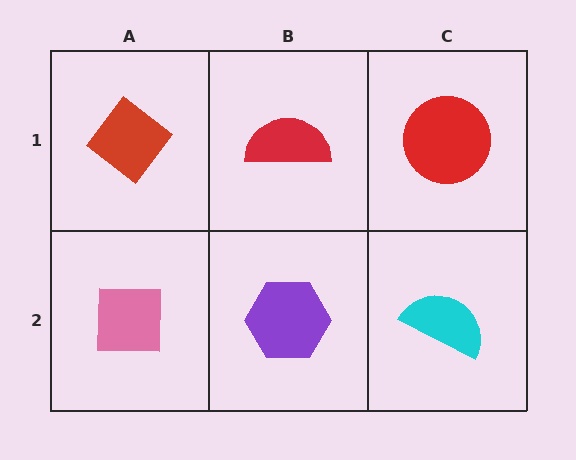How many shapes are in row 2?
3 shapes.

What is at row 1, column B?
A red semicircle.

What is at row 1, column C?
A red circle.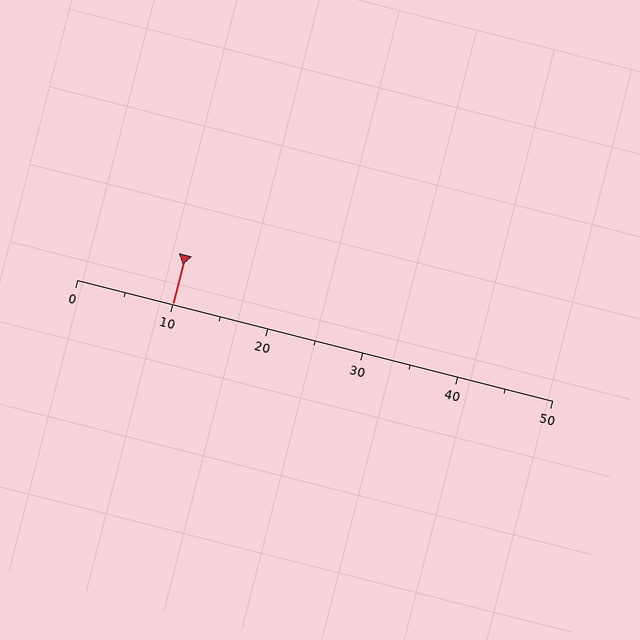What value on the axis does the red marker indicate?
The marker indicates approximately 10.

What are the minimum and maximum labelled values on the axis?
The axis runs from 0 to 50.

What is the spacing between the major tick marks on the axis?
The major ticks are spaced 10 apart.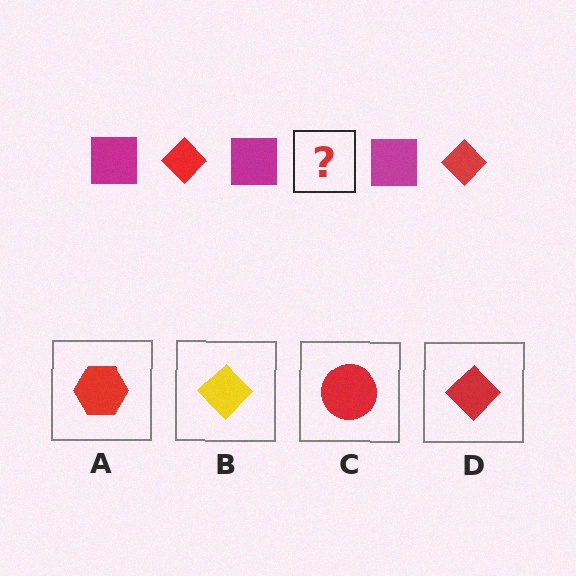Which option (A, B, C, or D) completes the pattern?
D.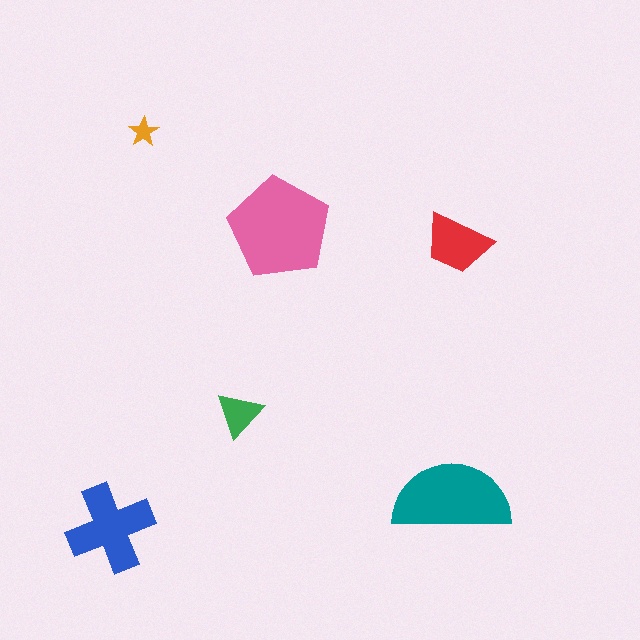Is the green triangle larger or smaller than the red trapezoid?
Smaller.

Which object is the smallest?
The orange star.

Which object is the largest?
The pink pentagon.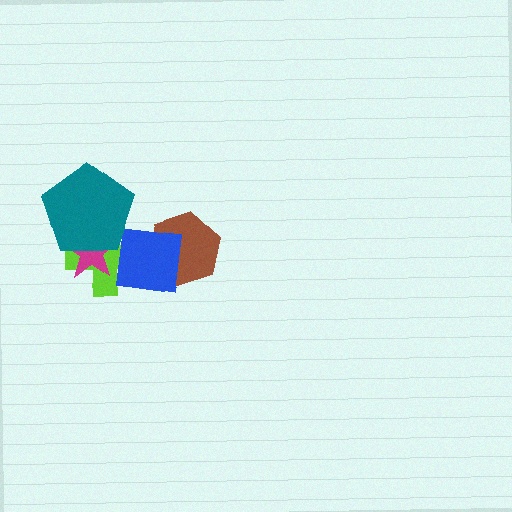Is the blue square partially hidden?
Yes, it is partially covered by another shape.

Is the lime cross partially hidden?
Yes, it is partially covered by another shape.